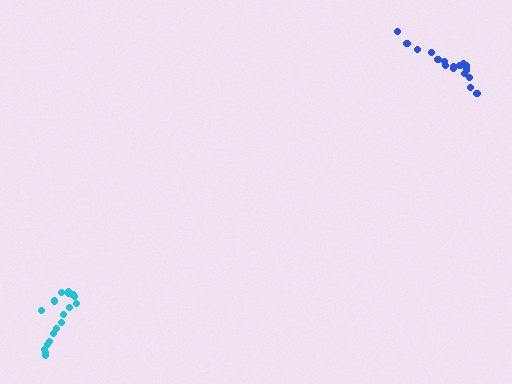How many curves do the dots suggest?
There are 2 distinct paths.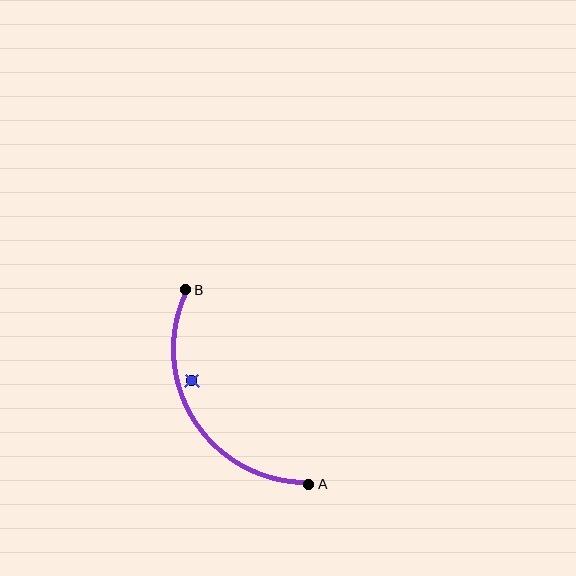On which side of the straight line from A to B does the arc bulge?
The arc bulges to the left of the straight line connecting A and B.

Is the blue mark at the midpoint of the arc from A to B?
No — the blue mark does not lie on the arc at all. It sits slightly inside the curve.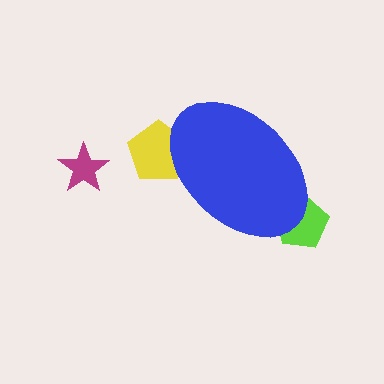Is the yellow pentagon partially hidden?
Yes, the yellow pentagon is partially hidden behind the blue ellipse.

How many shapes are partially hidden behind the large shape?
2 shapes are partially hidden.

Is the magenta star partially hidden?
No, the magenta star is fully visible.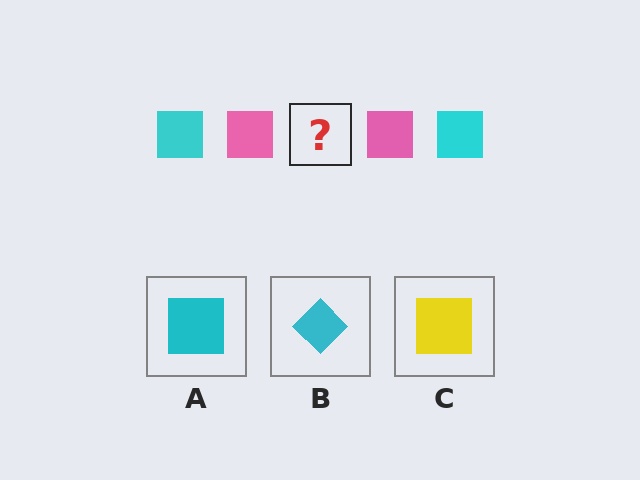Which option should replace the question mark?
Option A.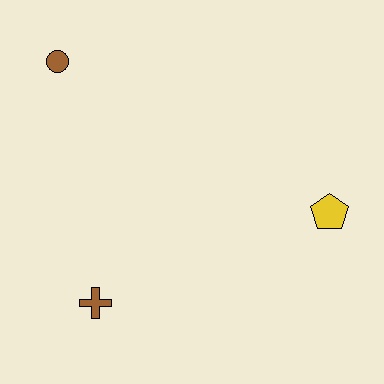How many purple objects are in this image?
There are no purple objects.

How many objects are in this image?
There are 3 objects.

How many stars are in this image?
There are no stars.